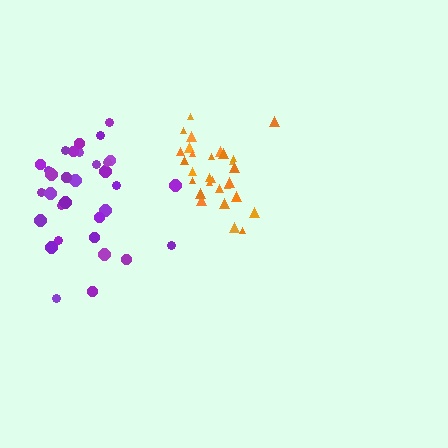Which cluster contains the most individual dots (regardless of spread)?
Purple (32).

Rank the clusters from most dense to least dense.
orange, purple.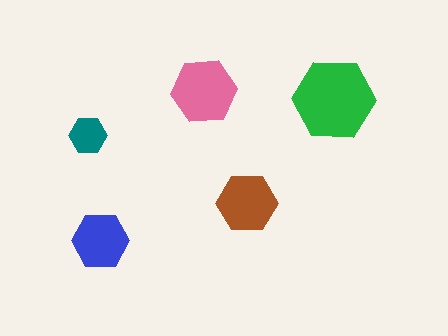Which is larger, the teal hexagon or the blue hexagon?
The blue one.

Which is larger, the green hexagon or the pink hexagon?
The green one.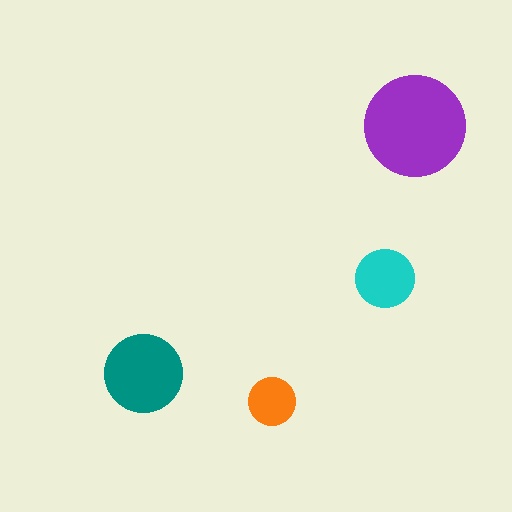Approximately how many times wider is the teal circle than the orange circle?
About 1.5 times wider.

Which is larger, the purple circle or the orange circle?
The purple one.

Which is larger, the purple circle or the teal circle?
The purple one.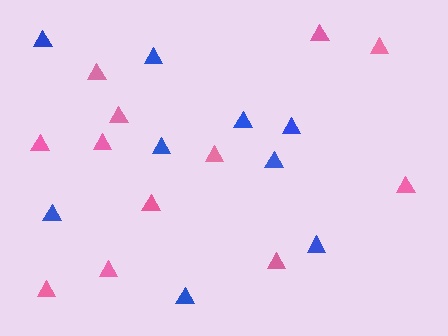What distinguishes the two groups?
There are 2 groups: one group of pink triangles (12) and one group of blue triangles (9).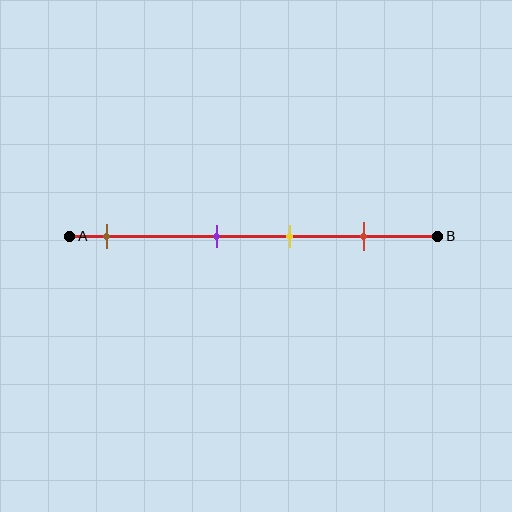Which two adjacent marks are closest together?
The purple and yellow marks are the closest adjacent pair.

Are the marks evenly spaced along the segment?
No, the marks are not evenly spaced.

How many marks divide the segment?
There are 4 marks dividing the segment.